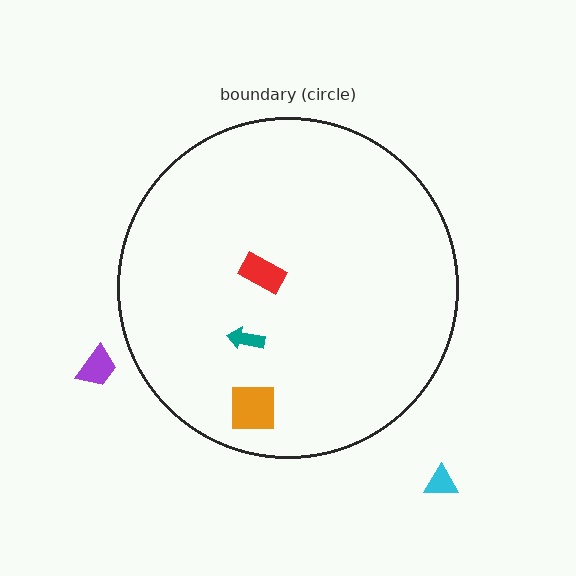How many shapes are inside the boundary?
3 inside, 2 outside.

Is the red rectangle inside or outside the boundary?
Inside.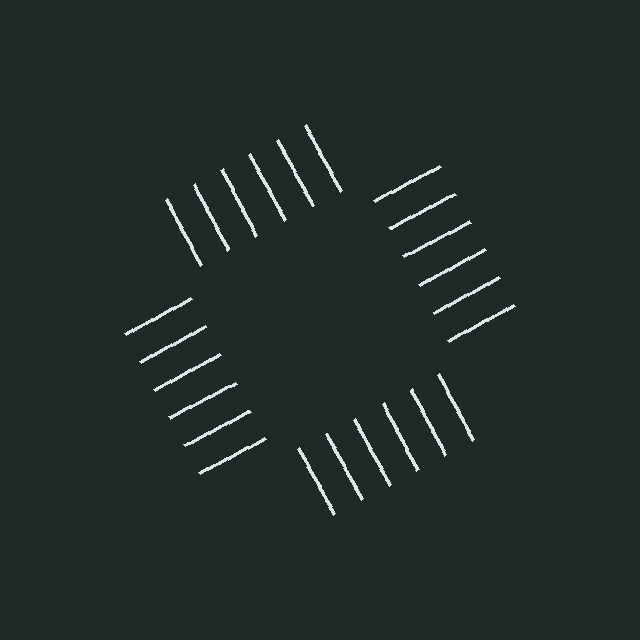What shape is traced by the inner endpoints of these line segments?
An illusory square — the line segments terminate on its edges but no continuous stroke is drawn.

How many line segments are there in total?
24 — 6 along each of the 4 edges.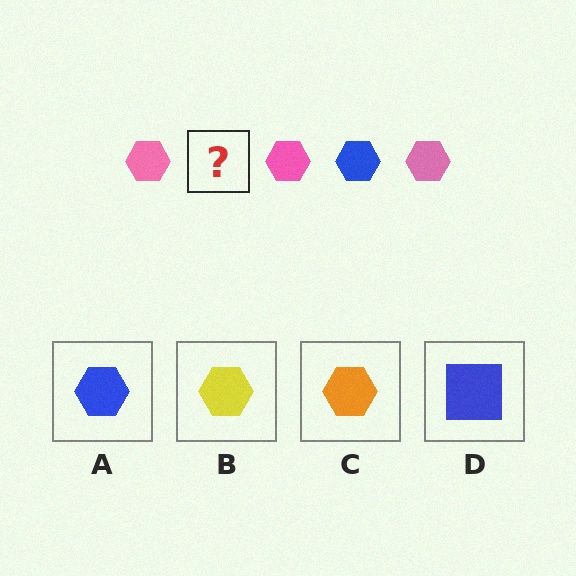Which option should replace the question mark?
Option A.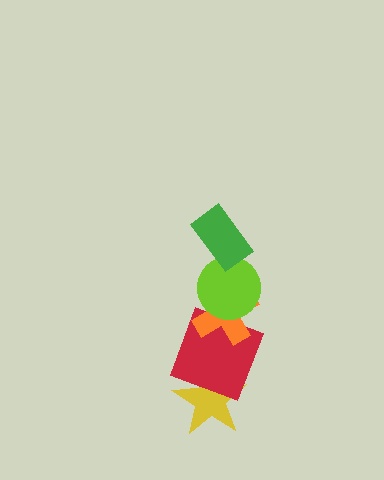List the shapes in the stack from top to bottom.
From top to bottom: the green rectangle, the lime circle, the orange cross, the red square, the yellow star.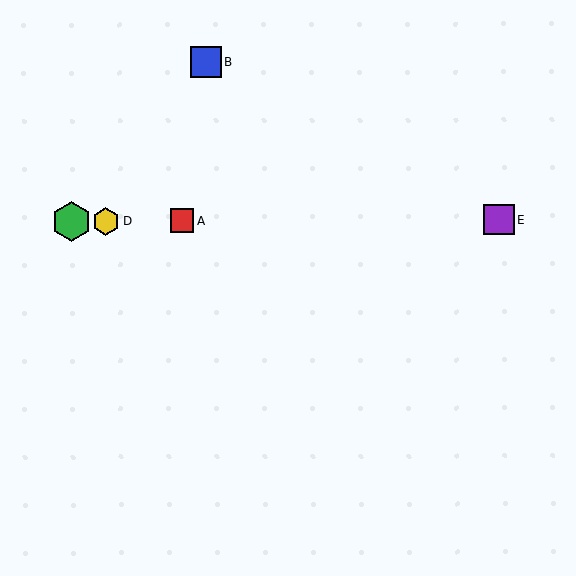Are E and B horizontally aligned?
No, E is at y≈220 and B is at y≈62.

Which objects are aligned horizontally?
Objects A, C, D, E are aligned horizontally.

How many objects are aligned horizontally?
4 objects (A, C, D, E) are aligned horizontally.